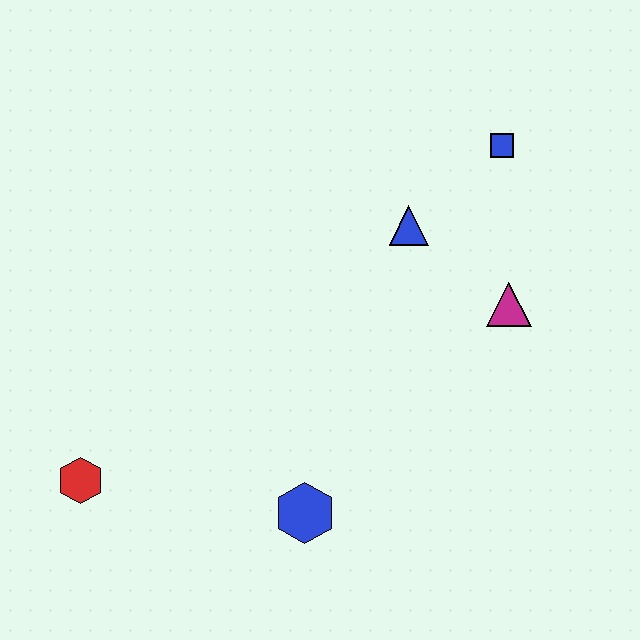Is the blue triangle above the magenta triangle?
Yes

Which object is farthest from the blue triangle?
The red hexagon is farthest from the blue triangle.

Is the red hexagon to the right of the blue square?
No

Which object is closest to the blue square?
The blue triangle is closest to the blue square.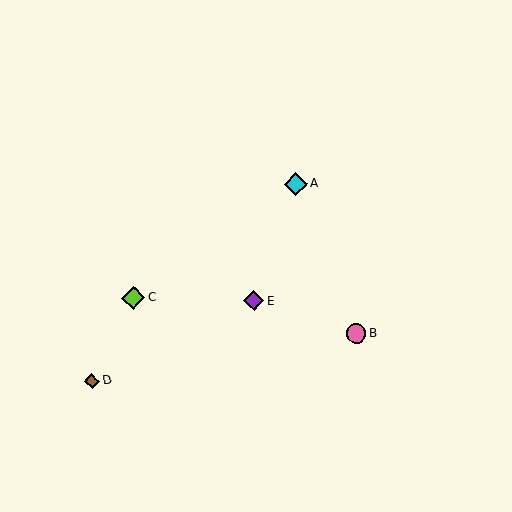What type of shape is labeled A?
Shape A is a cyan diamond.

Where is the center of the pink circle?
The center of the pink circle is at (356, 334).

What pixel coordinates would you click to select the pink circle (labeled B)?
Click at (356, 334) to select the pink circle B.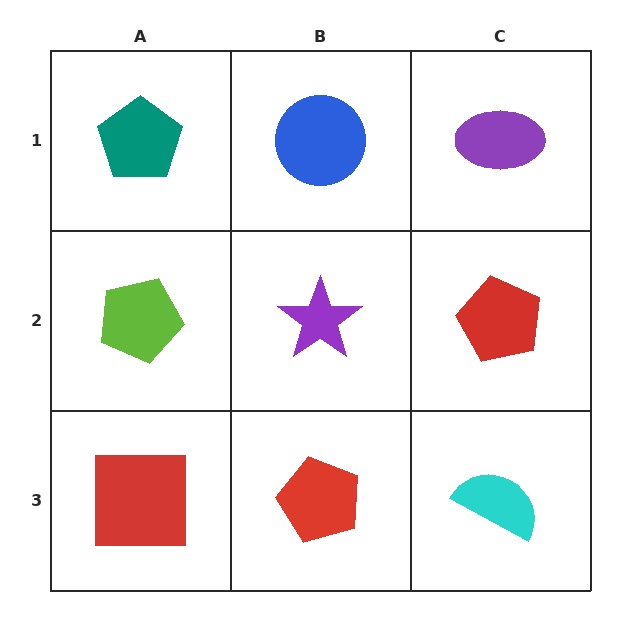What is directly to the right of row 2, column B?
A red pentagon.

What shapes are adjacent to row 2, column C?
A purple ellipse (row 1, column C), a cyan semicircle (row 3, column C), a purple star (row 2, column B).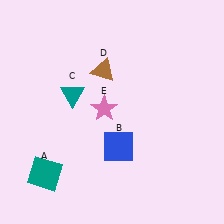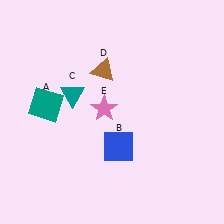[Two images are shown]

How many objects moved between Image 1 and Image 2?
1 object moved between the two images.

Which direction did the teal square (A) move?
The teal square (A) moved up.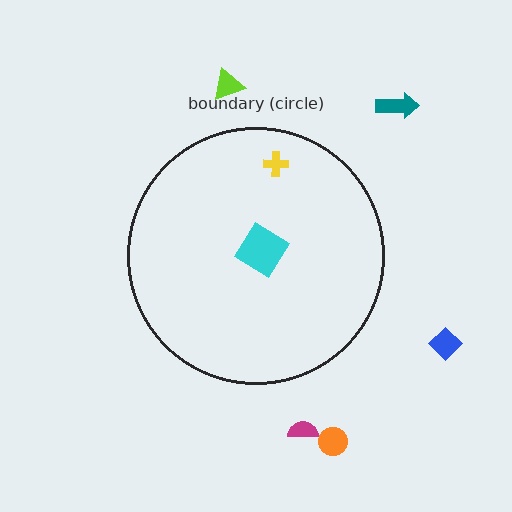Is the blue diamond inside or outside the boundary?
Outside.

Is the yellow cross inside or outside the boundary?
Inside.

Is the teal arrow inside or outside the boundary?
Outside.